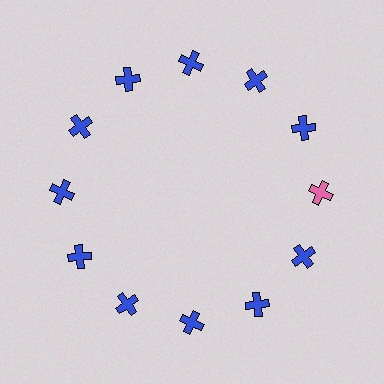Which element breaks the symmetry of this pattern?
The pink cross at roughly the 3 o'clock position breaks the symmetry. All other shapes are blue crosses.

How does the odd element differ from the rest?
It has a different color: pink instead of blue.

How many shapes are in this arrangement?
There are 12 shapes arranged in a ring pattern.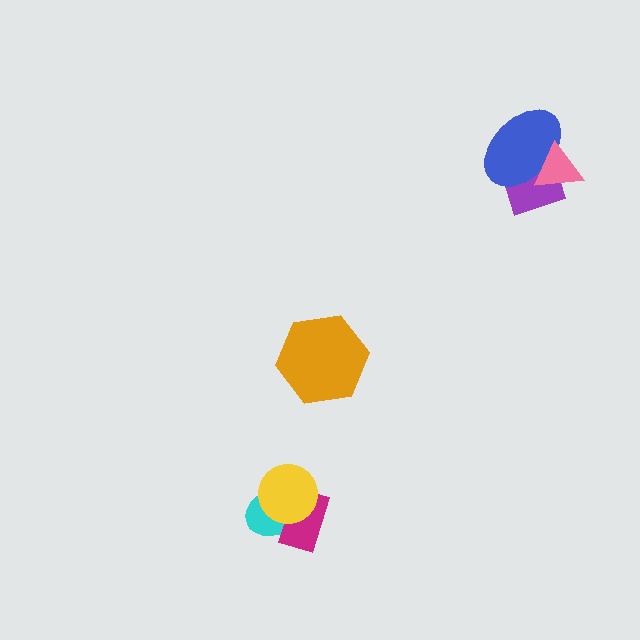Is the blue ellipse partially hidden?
Yes, it is partially covered by another shape.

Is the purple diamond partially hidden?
Yes, it is partially covered by another shape.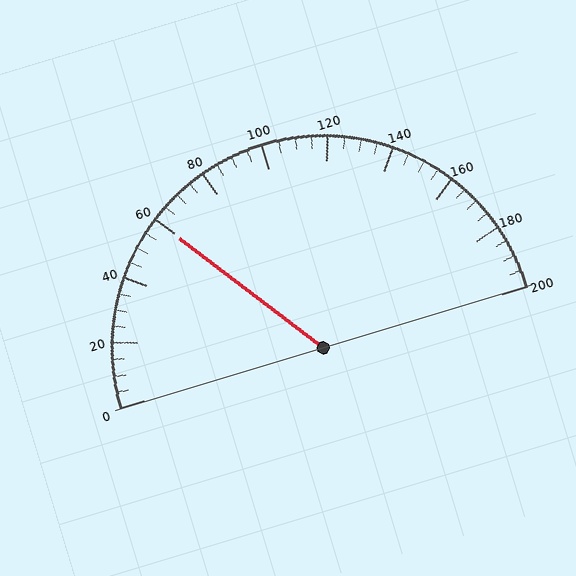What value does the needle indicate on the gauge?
The needle indicates approximately 60.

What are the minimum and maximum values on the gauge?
The gauge ranges from 0 to 200.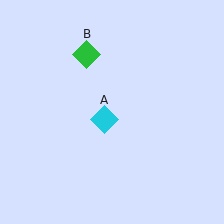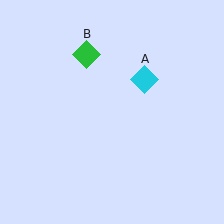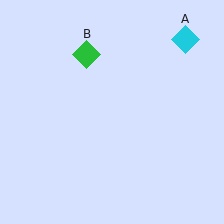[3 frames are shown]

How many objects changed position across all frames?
1 object changed position: cyan diamond (object A).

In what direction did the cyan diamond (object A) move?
The cyan diamond (object A) moved up and to the right.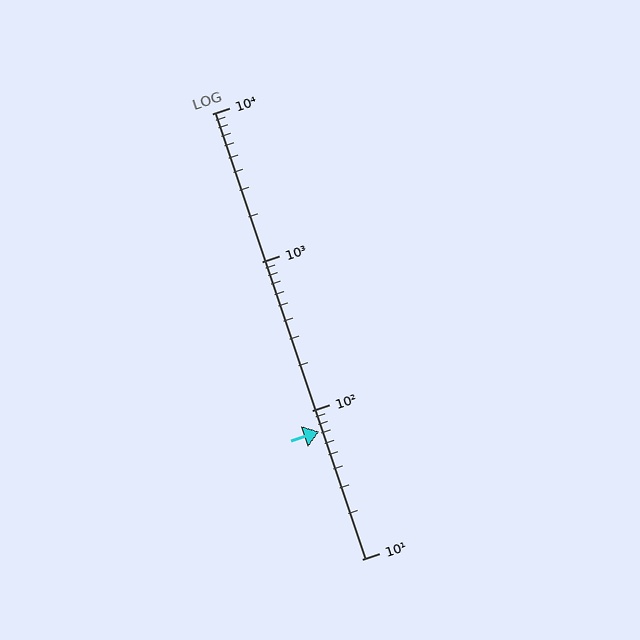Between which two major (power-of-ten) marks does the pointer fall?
The pointer is between 10 and 100.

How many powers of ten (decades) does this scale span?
The scale spans 3 decades, from 10 to 10000.